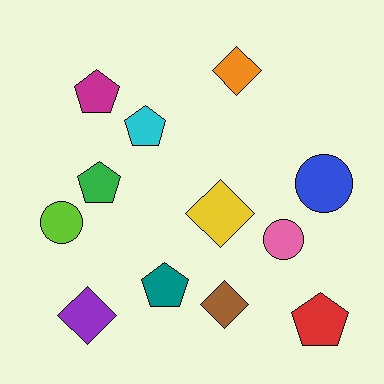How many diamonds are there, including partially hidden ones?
There are 4 diamonds.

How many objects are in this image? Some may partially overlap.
There are 12 objects.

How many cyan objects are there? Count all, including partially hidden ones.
There is 1 cyan object.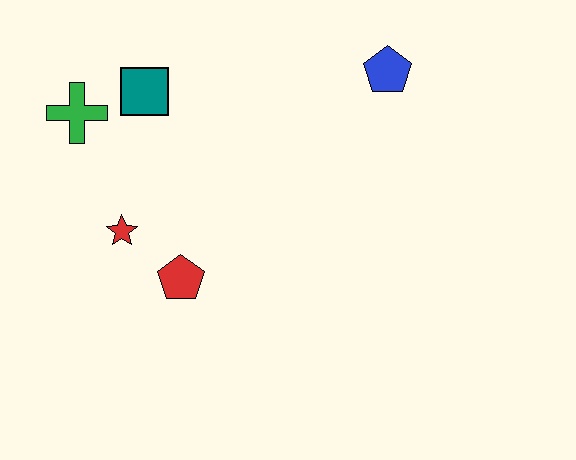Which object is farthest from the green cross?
The blue pentagon is farthest from the green cross.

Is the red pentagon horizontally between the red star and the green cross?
No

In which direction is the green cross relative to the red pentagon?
The green cross is above the red pentagon.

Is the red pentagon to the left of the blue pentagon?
Yes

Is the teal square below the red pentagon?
No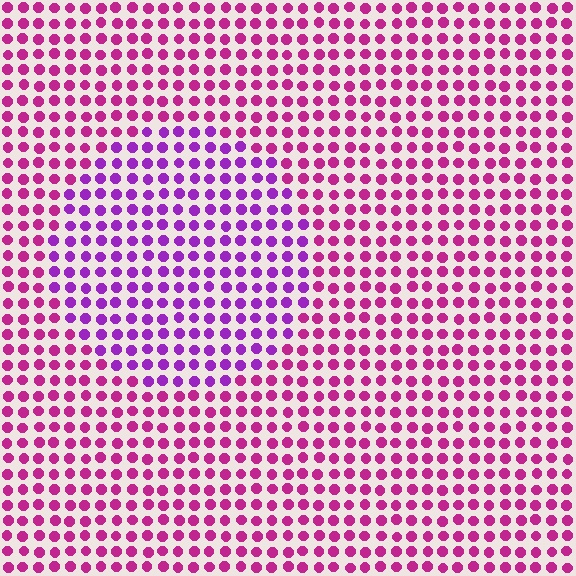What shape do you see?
I see a circle.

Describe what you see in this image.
The image is filled with small magenta elements in a uniform arrangement. A circle-shaped region is visible where the elements are tinted to a slightly different hue, forming a subtle color boundary.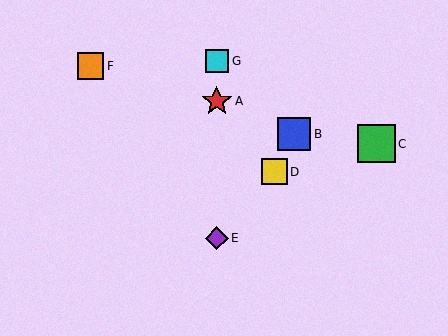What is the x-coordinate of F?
Object F is at x≈90.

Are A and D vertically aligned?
No, A is at x≈217 and D is at x≈274.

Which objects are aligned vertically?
Objects A, E, G are aligned vertically.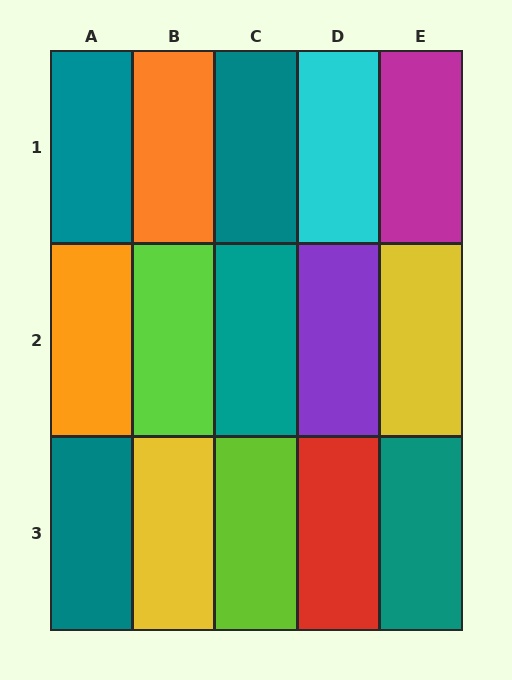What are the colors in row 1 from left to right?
Teal, orange, teal, cyan, magenta.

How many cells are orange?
2 cells are orange.